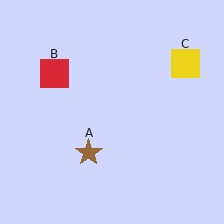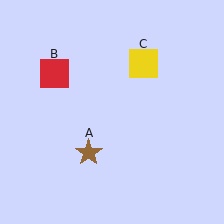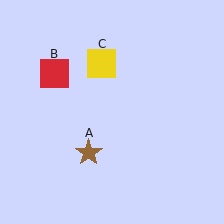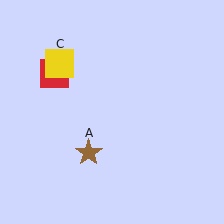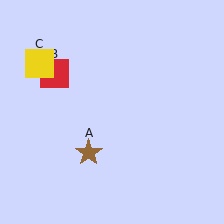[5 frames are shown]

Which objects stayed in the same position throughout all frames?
Brown star (object A) and red square (object B) remained stationary.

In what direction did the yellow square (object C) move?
The yellow square (object C) moved left.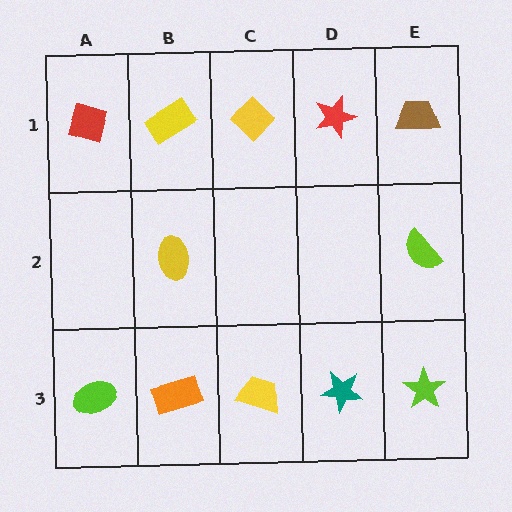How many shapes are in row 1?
5 shapes.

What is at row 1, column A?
A red diamond.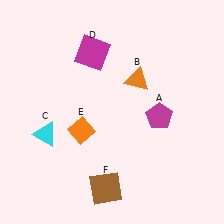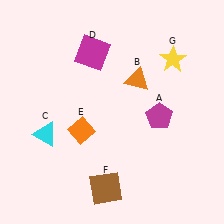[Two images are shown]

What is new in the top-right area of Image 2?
A yellow star (G) was added in the top-right area of Image 2.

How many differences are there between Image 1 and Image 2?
There is 1 difference between the two images.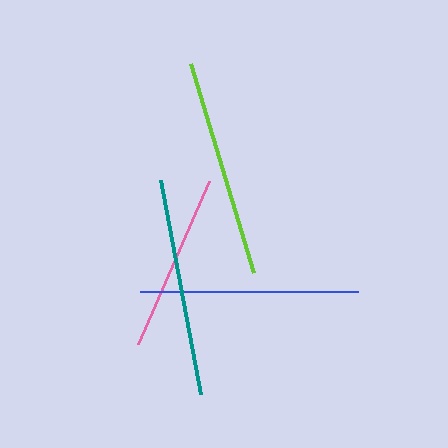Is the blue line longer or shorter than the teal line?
The blue line is longer than the teal line.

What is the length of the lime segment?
The lime segment is approximately 218 pixels long.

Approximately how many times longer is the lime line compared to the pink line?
The lime line is approximately 1.2 times the length of the pink line.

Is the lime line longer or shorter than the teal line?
The lime line is longer than the teal line.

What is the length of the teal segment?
The teal segment is approximately 217 pixels long.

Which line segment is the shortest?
The pink line is the shortest at approximately 178 pixels.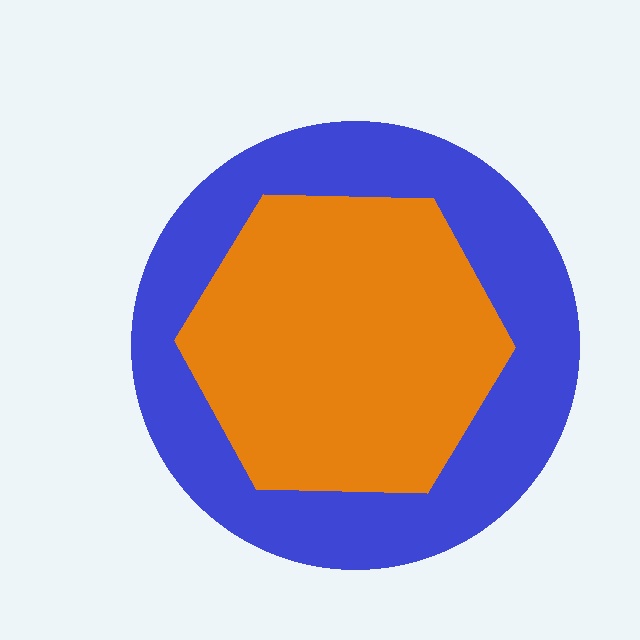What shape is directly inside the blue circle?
The orange hexagon.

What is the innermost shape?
The orange hexagon.